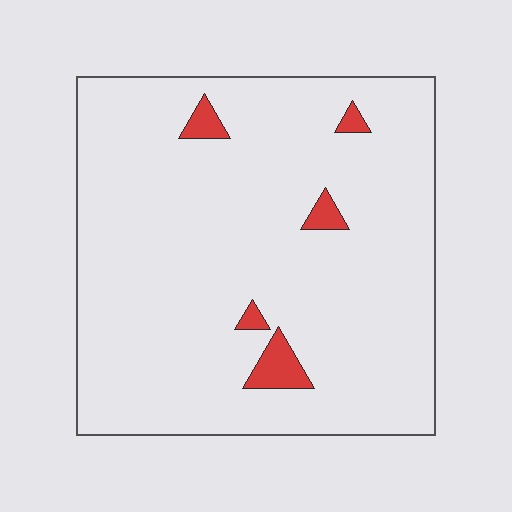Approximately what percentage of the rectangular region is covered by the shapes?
Approximately 5%.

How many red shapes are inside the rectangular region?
5.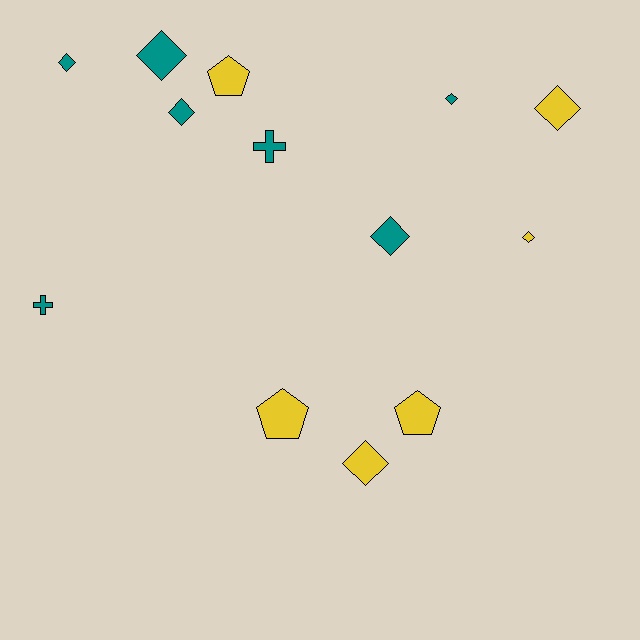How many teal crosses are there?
There are 2 teal crosses.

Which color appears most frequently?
Teal, with 7 objects.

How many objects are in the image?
There are 13 objects.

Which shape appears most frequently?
Diamond, with 8 objects.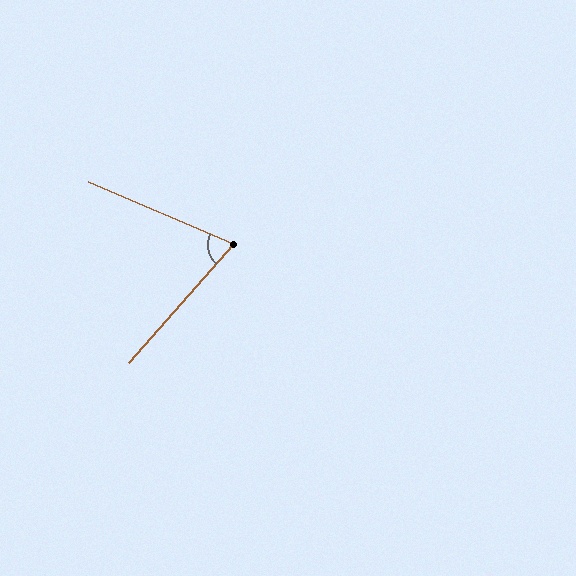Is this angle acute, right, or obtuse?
It is acute.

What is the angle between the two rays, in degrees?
Approximately 71 degrees.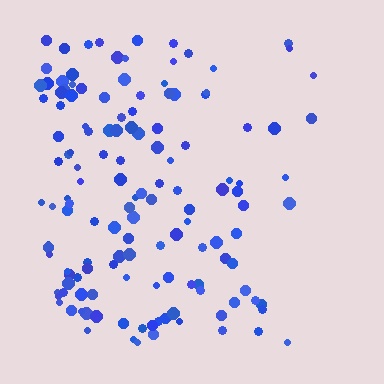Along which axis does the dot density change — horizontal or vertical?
Horizontal.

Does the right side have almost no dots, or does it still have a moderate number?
Still a moderate number, just noticeably fewer than the left.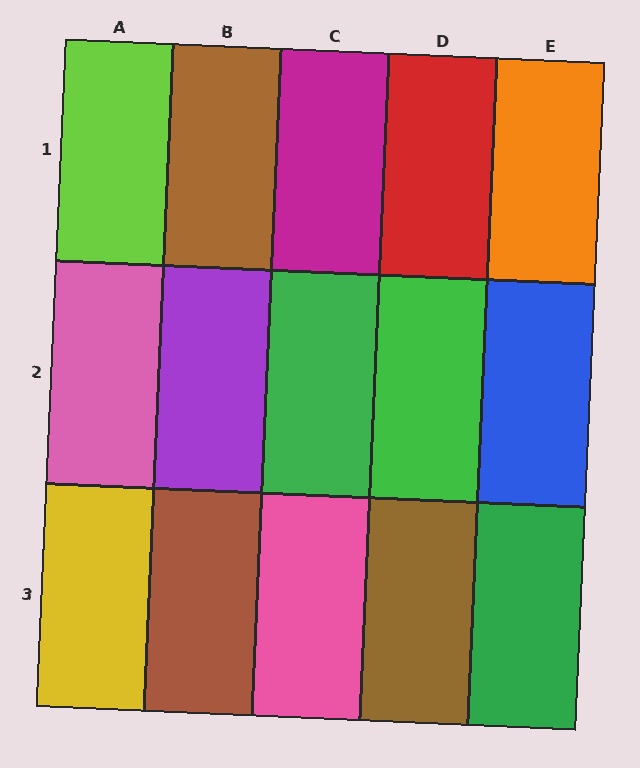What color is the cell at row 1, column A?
Lime.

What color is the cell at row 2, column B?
Purple.